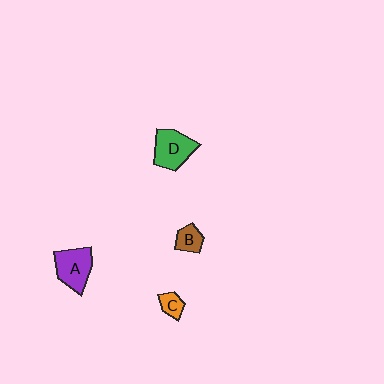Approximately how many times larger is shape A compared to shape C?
Approximately 2.5 times.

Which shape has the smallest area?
Shape C (orange).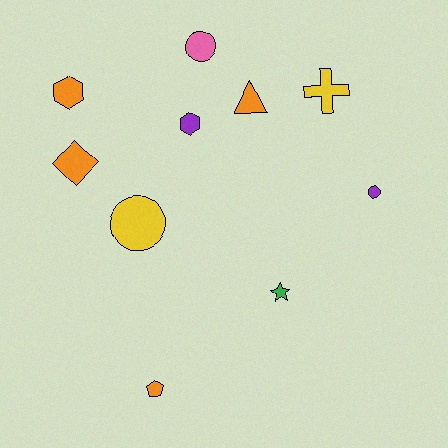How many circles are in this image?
There are 3 circles.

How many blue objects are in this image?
There are no blue objects.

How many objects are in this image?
There are 10 objects.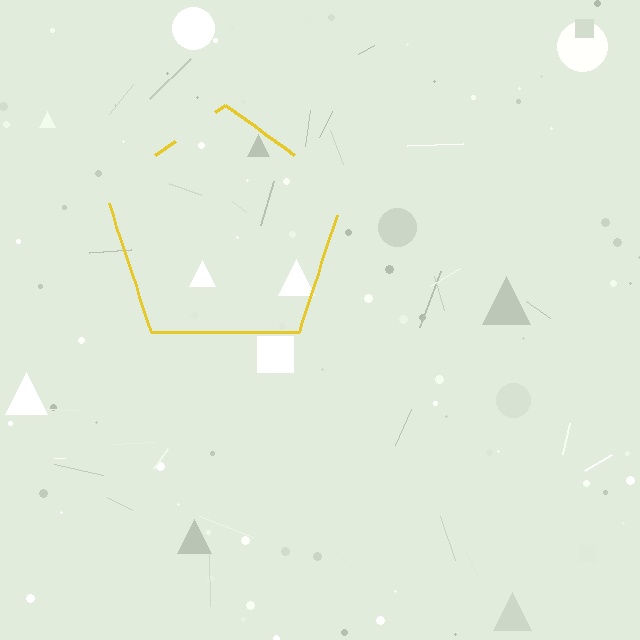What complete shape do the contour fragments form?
The contour fragments form a pentagon.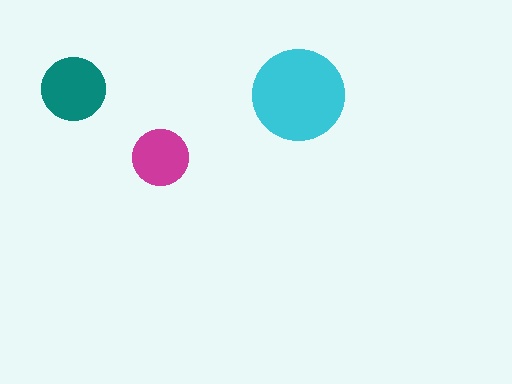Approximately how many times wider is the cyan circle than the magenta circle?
About 1.5 times wider.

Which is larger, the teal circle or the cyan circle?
The cyan one.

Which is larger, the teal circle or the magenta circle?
The teal one.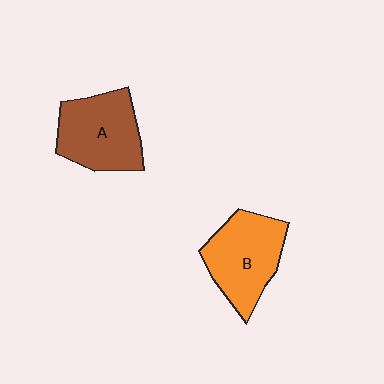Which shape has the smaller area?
Shape A (brown).